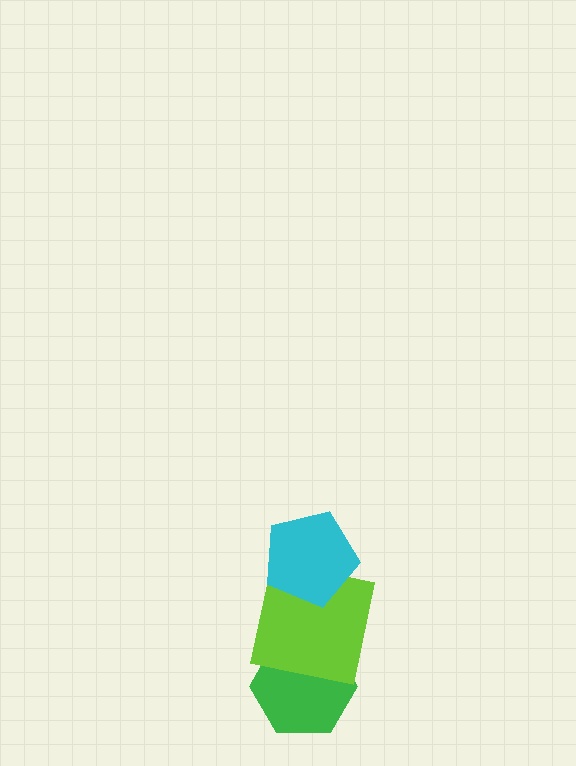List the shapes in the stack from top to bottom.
From top to bottom: the cyan pentagon, the lime square, the green hexagon.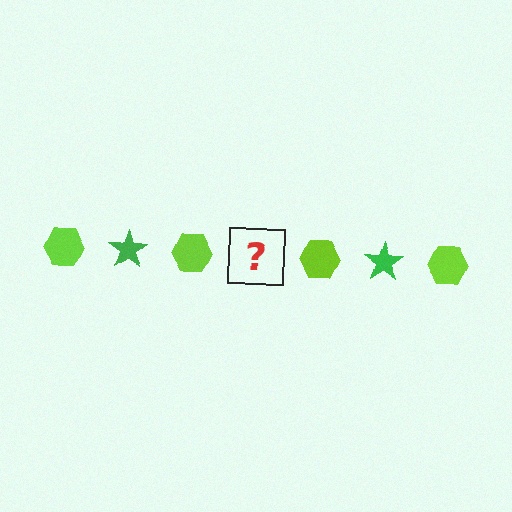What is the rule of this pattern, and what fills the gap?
The rule is that the pattern alternates between lime hexagon and green star. The gap should be filled with a green star.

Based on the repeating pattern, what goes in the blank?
The blank should be a green star.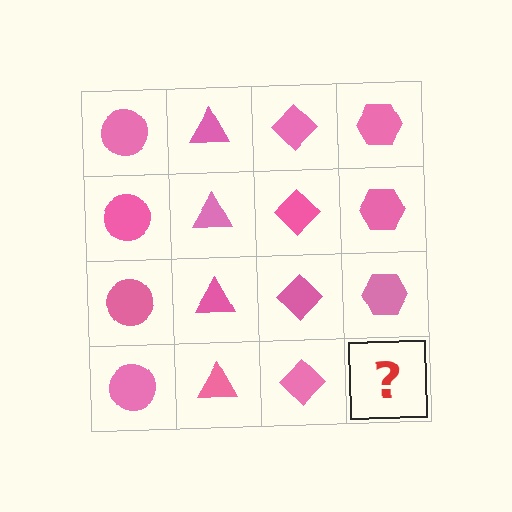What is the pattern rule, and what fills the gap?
The rule is that each column has a consistent shape. The gap should be filled with a pink hexagon.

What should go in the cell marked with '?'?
The missing cell should contain a pink hexagon.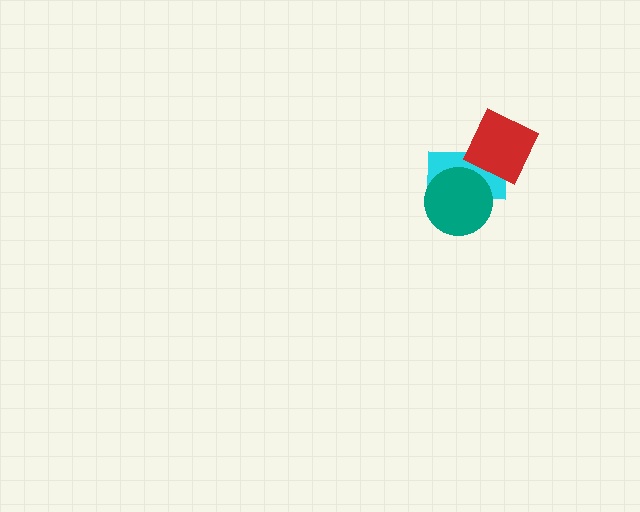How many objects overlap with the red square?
1 object overlaps with the red square.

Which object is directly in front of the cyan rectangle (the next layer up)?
The teal circle is directly in front of the cyan rectangle.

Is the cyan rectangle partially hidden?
Yes, it is partially covered by another shape.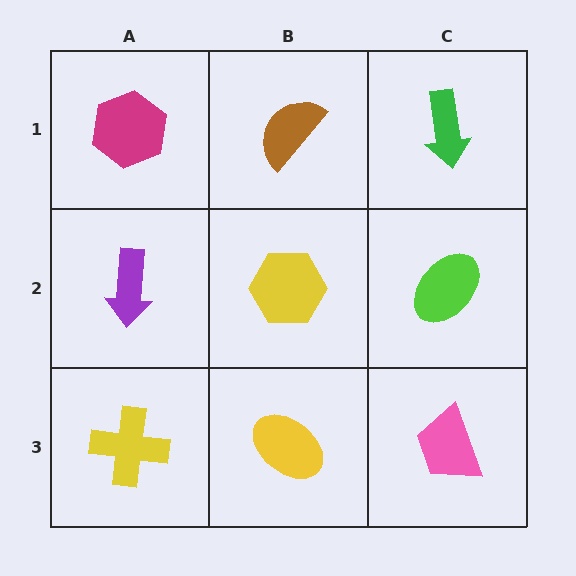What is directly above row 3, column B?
A yellow hexagon.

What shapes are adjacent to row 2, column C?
A green arrow (row 1, column C), a pink trapezoid (row 3, column C), a yellow hexagon (row 2, column B).